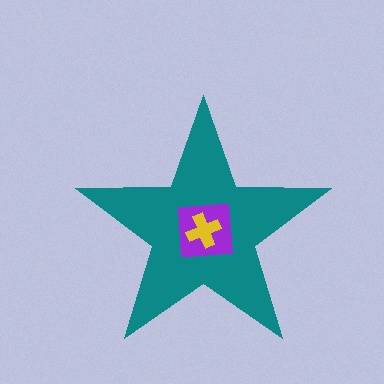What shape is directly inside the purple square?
The yellow cross.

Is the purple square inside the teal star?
Yes.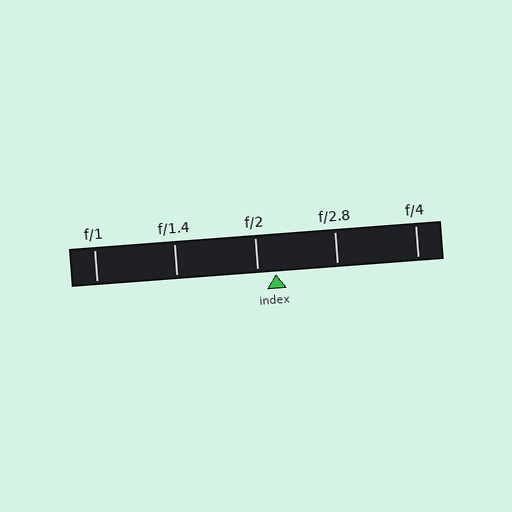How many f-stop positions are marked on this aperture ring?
There are 5 f-stop positions marked.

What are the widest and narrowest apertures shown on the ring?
The widest aperture shown is f/1 and the narrowest is f/4.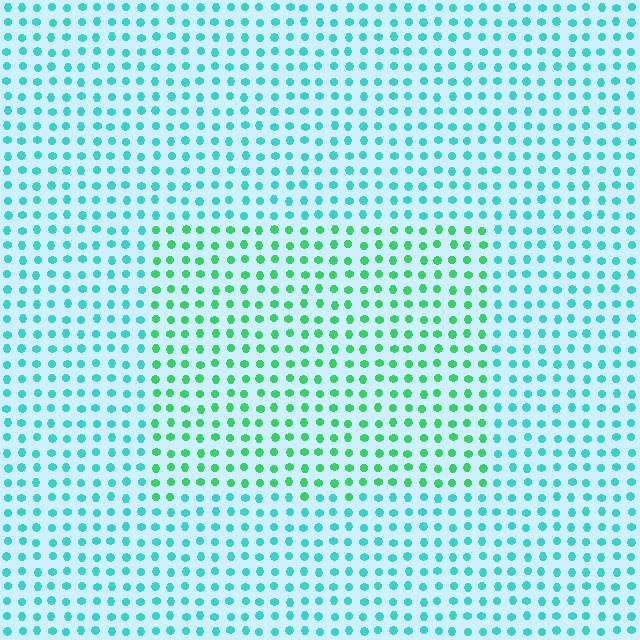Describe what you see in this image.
The image is filled with small cyan elements in a uniform arrangement. A rectangle-shaped region is visible where the elements are tinted to a slightly different hue, forming a subtle color boundary.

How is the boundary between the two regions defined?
The boundary is defined purely by a slight shift in hue (about 39 degrees). Spacing, size, and orientation are identical on both sides.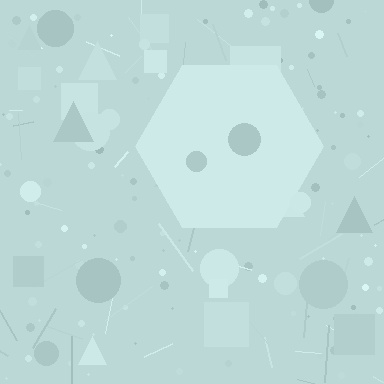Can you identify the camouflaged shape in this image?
The camouflaged shape is a hexagon.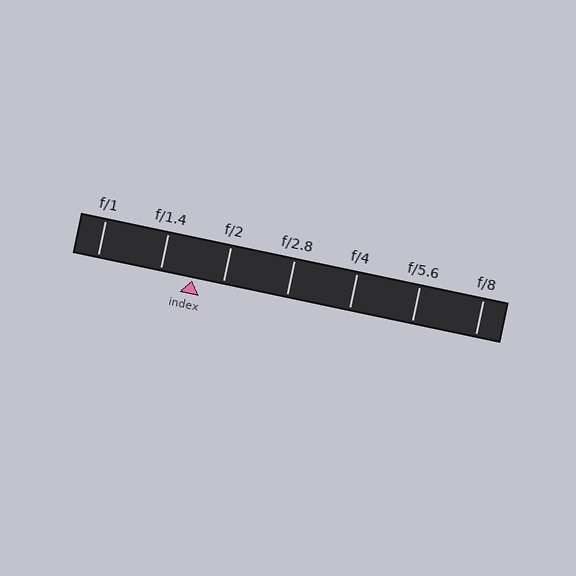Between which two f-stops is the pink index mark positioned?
The index mark is between f/1.4 and f/2.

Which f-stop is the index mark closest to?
The index mark is closest to f/2.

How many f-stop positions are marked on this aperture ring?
There are 7 f-stop positions marked.